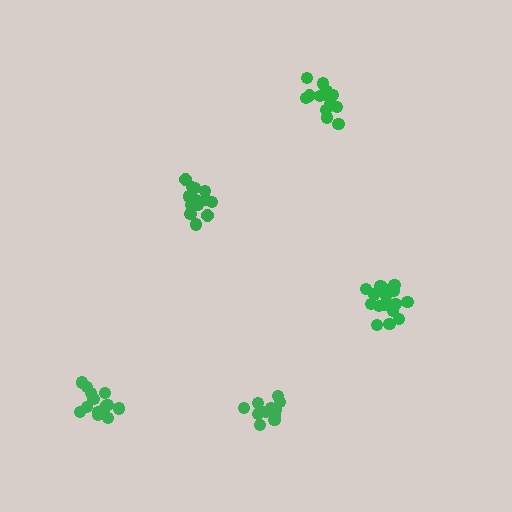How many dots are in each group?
Group 1: 17 dots, Group 2: 13 dots, Group 3: 12 dots, Group 4: 13 dots, Group 5: 14 dots (69 total).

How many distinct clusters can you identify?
There are 5 distinct clusters.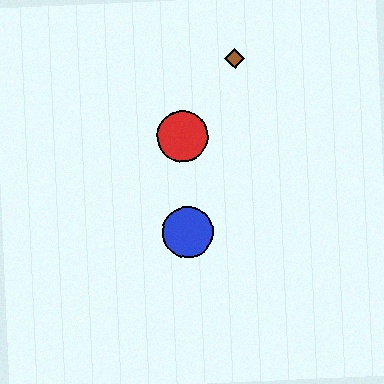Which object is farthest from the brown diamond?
The blue circle is farthest from the brown diamond.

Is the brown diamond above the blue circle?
Yes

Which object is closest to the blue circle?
The red circle is closest to the blue circle.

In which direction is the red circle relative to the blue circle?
The red circle is above the blue circle.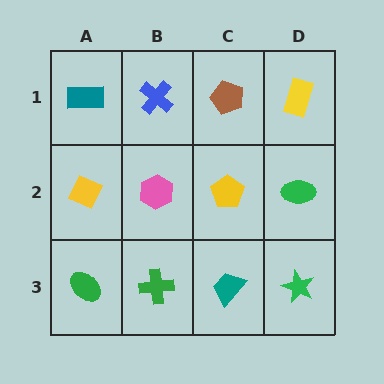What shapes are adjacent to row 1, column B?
A pink hexagon (row 2, column B), a teal rectangle (row 1, column A), a brown pentagon (row 1, column C).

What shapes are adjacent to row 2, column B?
A blue cross (row 1, column B), a green cross (row 3, column B), a yellow diamond (row 2, column A), a yellow pentagon (row 2, column C).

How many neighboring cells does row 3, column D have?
2.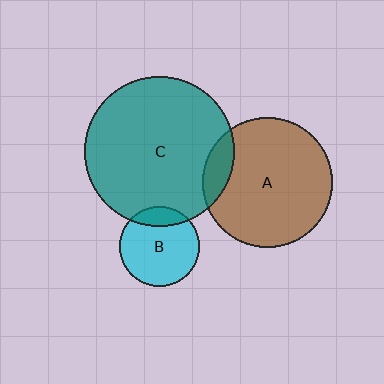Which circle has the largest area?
Circle C (teal).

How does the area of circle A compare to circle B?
Approximately 2.6 times.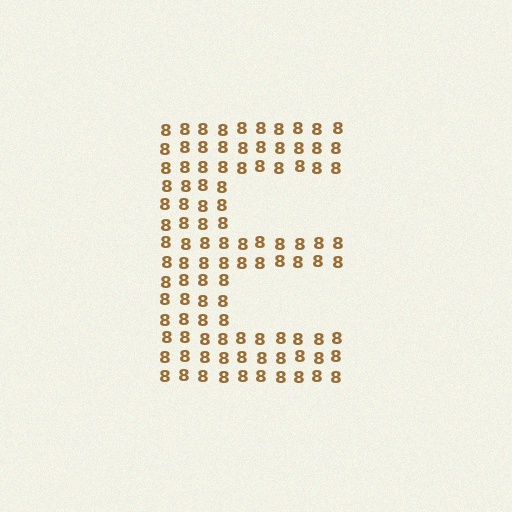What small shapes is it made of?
It is made of small digit 8's.